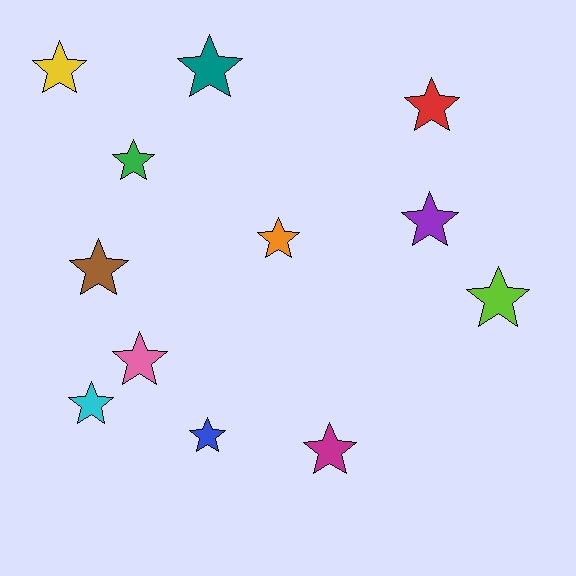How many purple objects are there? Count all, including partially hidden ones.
There is 1 purple object.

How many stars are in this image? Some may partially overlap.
There are 12 stars.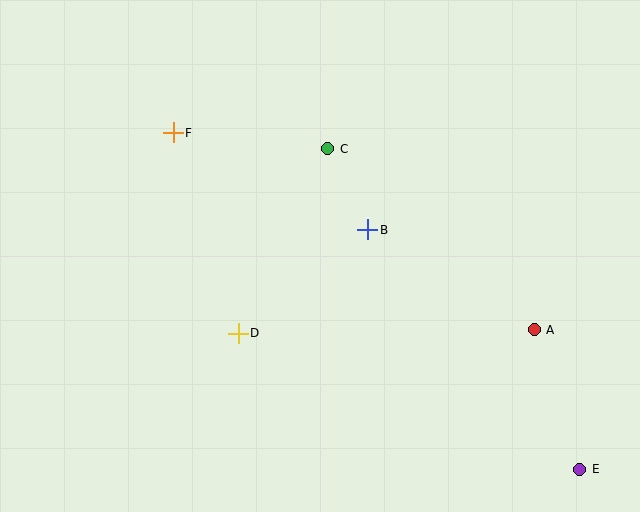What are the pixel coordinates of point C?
Point C is at (328, 149).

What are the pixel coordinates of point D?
Point D is at (238, 333).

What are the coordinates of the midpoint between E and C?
The midpoint between E and C is at (454, 309).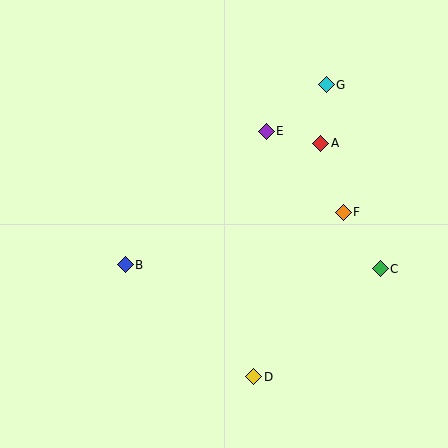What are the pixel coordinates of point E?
Point E is at (266, 131).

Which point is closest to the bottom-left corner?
Point B is closest to the bottom-left corner.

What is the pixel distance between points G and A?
The distance between G and A is 59 pixels.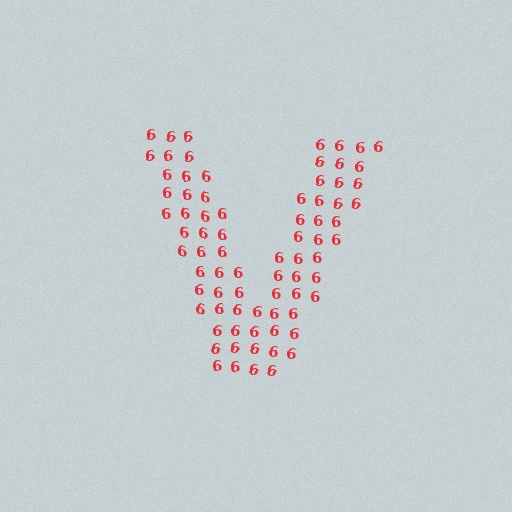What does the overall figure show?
The overall figure shows the letter V.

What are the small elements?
The small elements are digit 6's.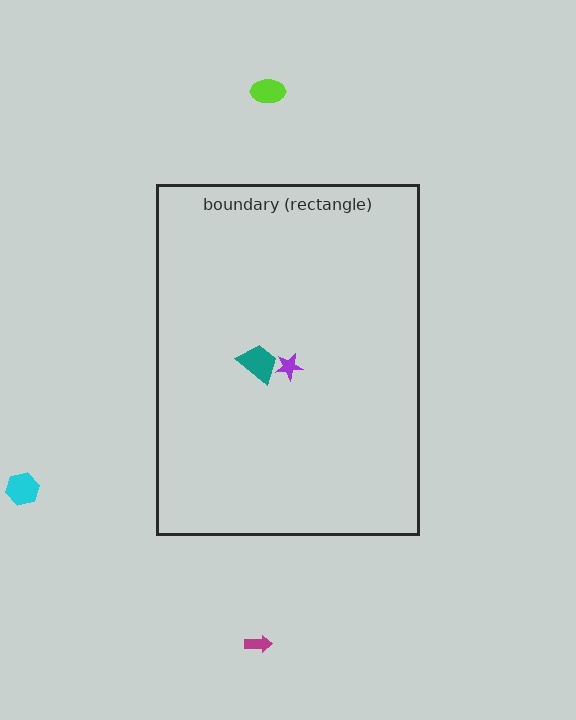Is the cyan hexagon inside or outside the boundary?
Outside.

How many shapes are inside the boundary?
2 inside, 3 outside.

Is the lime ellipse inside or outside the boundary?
Outside.